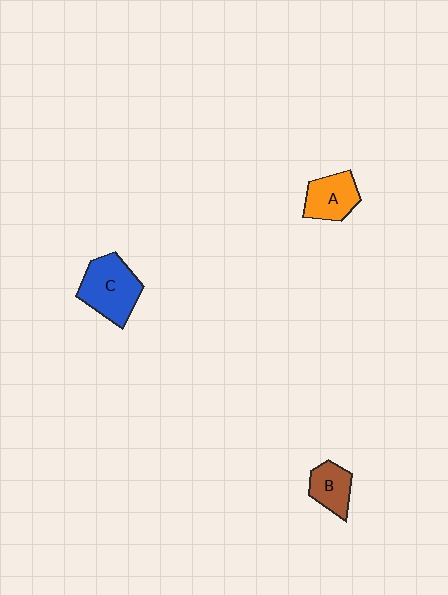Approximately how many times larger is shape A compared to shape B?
Approximately 1.2 times.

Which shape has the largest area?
Shape C (blue).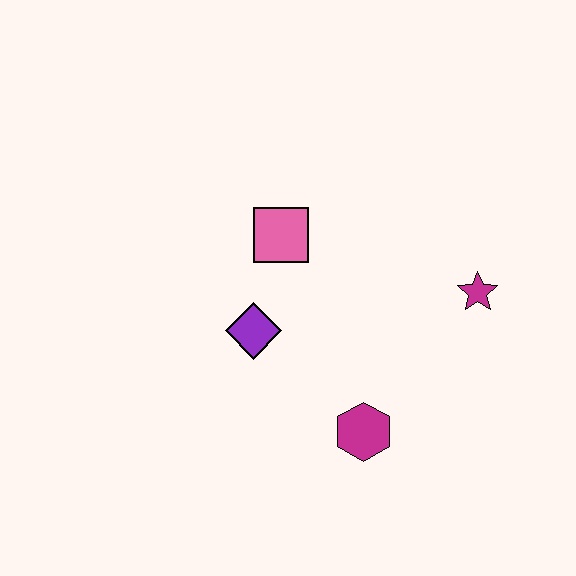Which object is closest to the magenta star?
The magenta hexagon is closest to the magenta star.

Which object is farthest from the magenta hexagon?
The pink square is farthest from the magenta hexagon.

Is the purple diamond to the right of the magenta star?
No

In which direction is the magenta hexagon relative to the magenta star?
The magenta hexagon is below the magenta star.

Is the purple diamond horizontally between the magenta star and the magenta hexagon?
No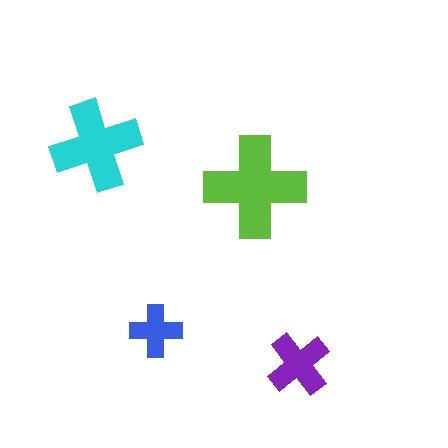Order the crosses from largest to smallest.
the lime one, the cyan one, the purple one, the blue one.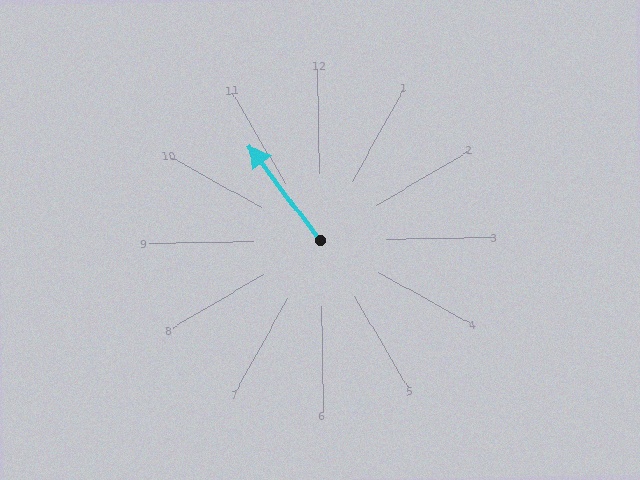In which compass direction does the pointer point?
Northwest.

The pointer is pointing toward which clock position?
Roughly 11 o'clock.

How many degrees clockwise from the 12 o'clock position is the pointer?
Approximately 324 degrees.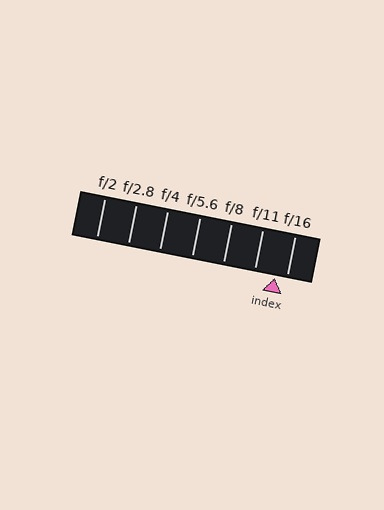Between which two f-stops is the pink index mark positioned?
The index mark is between f/11 and f/16.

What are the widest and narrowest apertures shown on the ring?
The widest aperture shown is f/2 and the narrowest is f/16.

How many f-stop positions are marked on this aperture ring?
There are 7 f-stop positions marked.